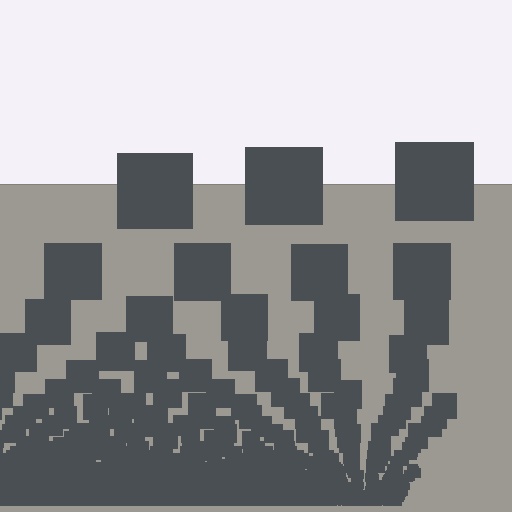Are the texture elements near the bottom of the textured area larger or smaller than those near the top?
Smaller. The gradient is inverted — elements near the bottom are smaller and denser.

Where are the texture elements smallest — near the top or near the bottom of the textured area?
Near the bottom.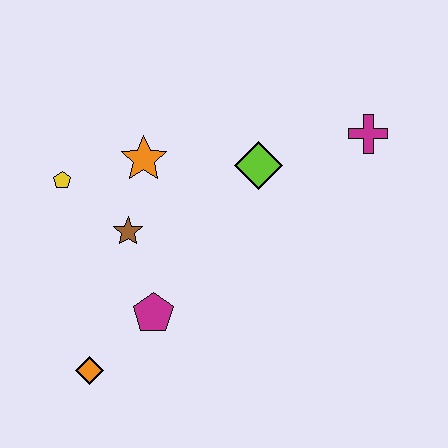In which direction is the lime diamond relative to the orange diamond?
The lime diamond is above the orange diamond.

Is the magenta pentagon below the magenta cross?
Yes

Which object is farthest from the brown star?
The magenta cross is farthest from the brown star.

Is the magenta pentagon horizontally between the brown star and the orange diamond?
No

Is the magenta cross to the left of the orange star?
No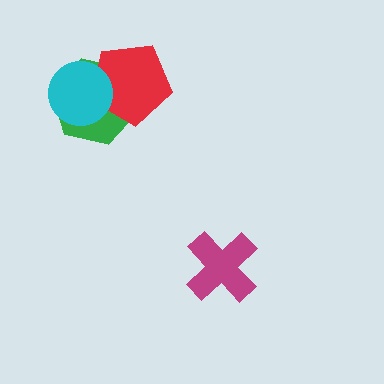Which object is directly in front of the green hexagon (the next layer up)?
The red pentagon is directly in front of the green hexagon.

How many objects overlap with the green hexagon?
2 objects overlap with the green hexagon.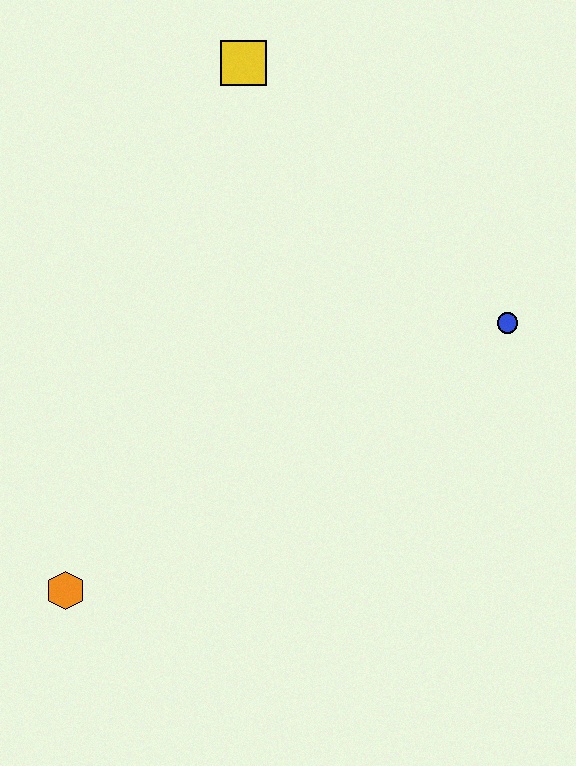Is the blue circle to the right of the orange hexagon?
Yes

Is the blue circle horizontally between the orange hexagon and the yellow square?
No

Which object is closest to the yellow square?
The blue circle is closest to the yellow square.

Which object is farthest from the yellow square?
The orange hexagon is farthest from the yellow square.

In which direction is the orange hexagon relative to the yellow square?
The orange hexagon is below the yellow square.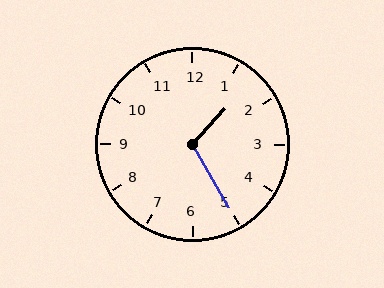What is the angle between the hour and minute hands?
Approximately 108 degrees.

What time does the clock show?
1:25.